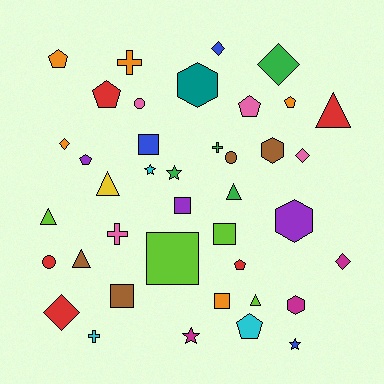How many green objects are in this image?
There are 4 green objects.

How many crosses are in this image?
There are 4 crosses.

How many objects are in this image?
There are 40 objects.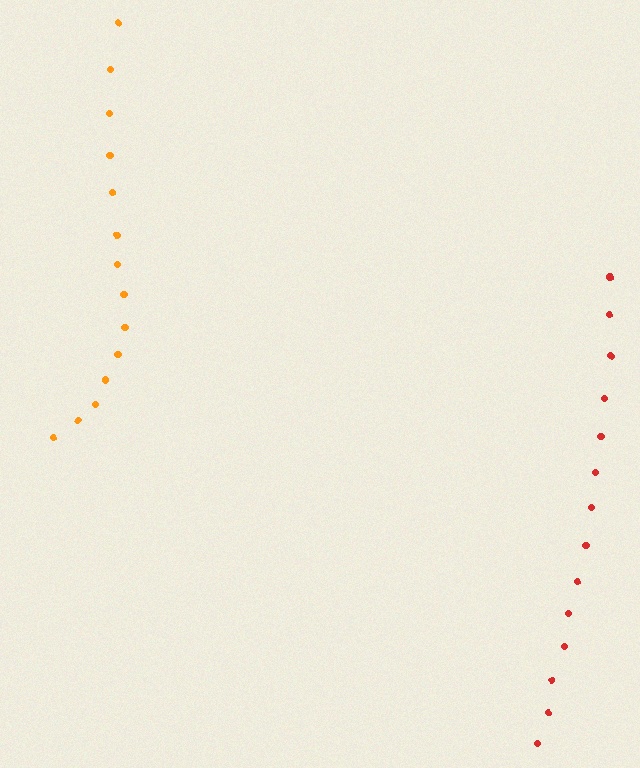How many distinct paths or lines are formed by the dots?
There are 2 distinct paths.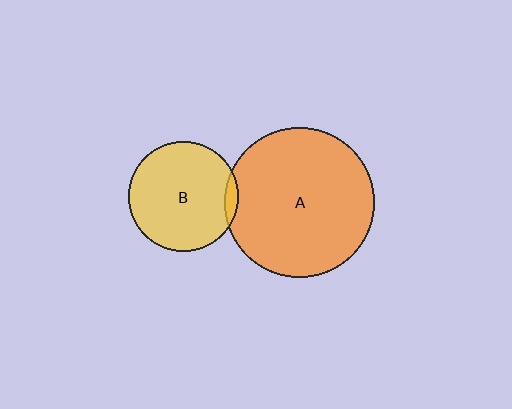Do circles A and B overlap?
Yes.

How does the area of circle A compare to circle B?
Approximately 1.9 times.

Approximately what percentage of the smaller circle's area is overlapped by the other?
Approximately 5%.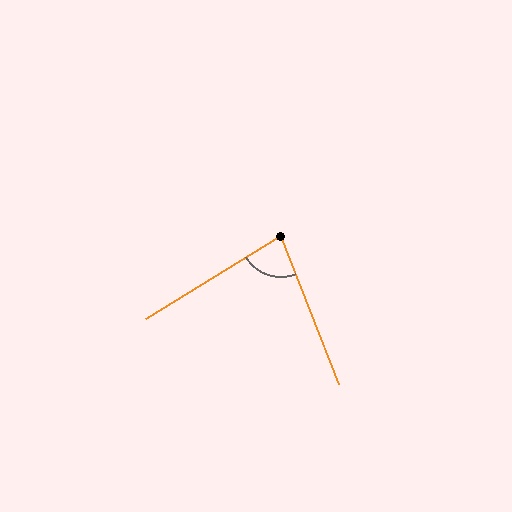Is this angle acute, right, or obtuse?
It is acute.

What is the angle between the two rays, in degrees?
Approximately 80 degrees.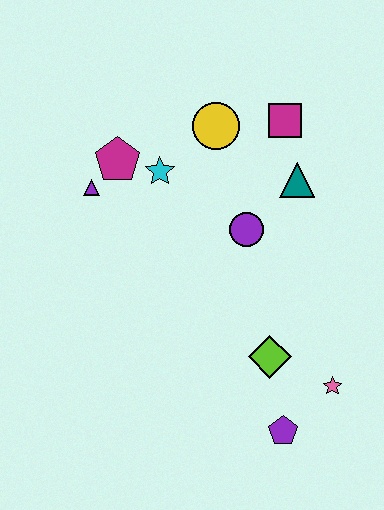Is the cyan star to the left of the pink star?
Yes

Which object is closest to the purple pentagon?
The pink star is closest to the purple pentagon.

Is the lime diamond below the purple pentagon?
No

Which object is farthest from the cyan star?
The purple pentagon is farthest from the cyan star.